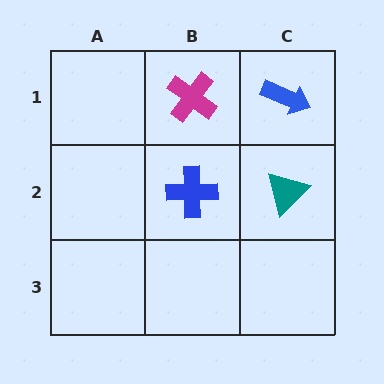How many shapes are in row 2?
2 shapes.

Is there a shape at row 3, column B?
No, that cell is empty.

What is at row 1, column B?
A magenta cross.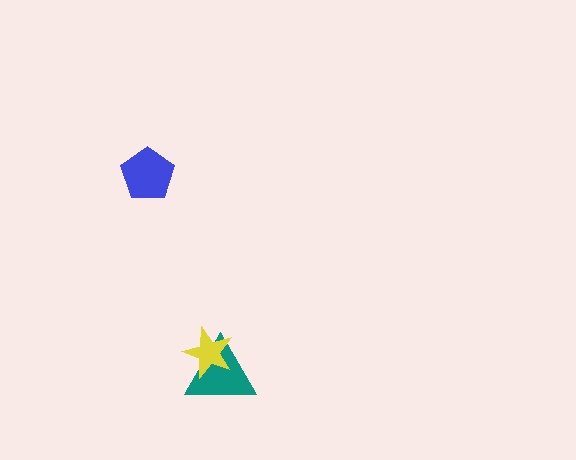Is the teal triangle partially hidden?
Yes, it is partially covered by another shape.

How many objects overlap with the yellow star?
1 object overlaps with the yellow star.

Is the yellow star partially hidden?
No, no other shape covers it.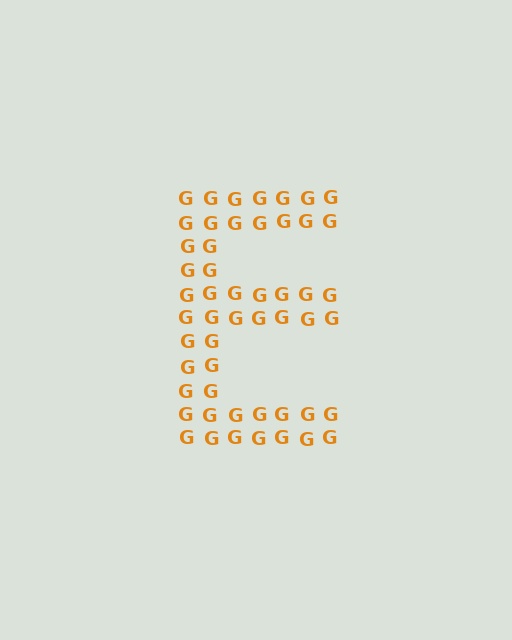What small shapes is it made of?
It is made of small letter G's.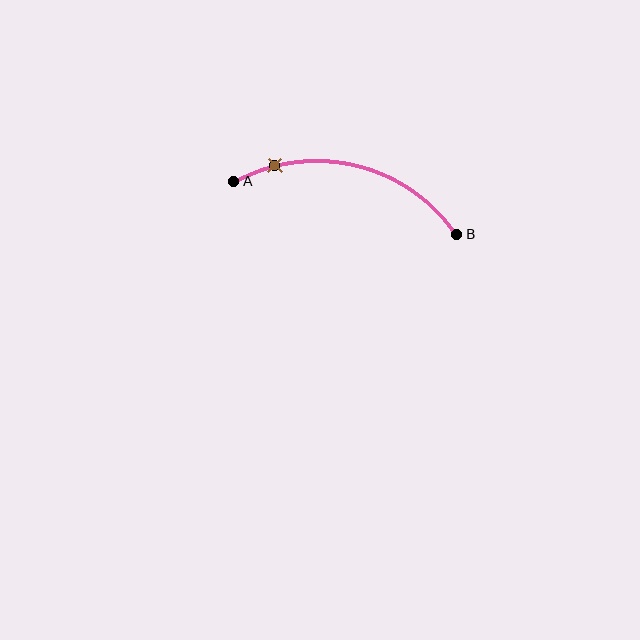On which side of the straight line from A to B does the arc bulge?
The arc bulges above the straight line connecting A and B.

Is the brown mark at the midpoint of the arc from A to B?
No. The brown mark lies on the arc but is closer to endpoint A. The arc midpoint would be at the point on the curve equidistant along the arc from both A and B.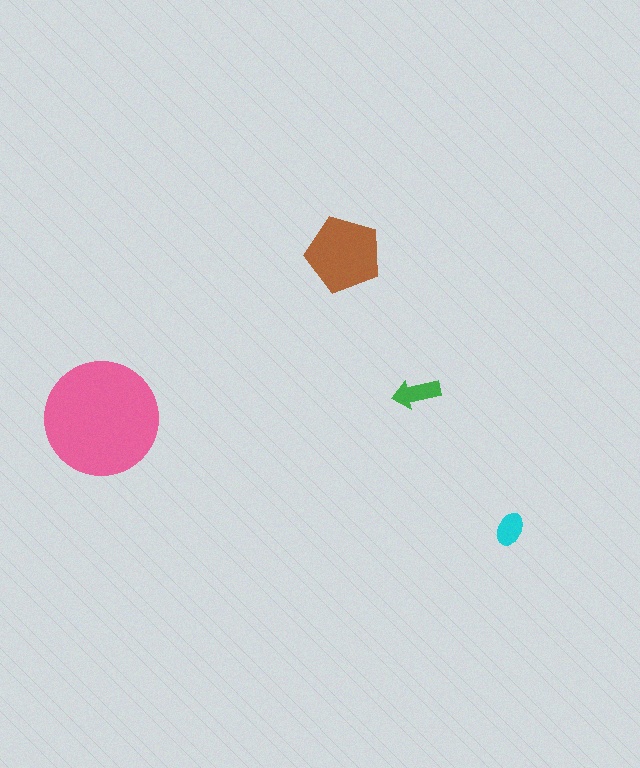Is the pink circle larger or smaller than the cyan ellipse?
Larger.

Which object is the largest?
The pink circle.